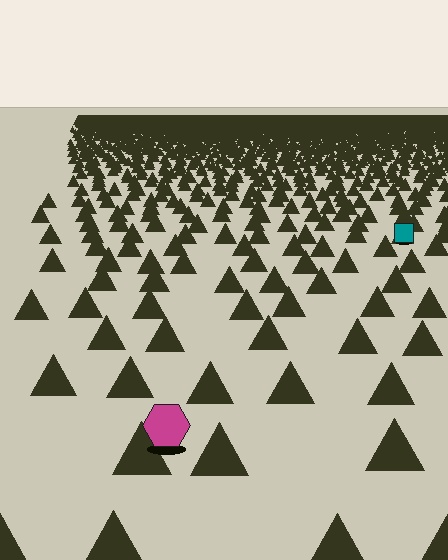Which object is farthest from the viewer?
The teal square is farthest from the viewer. It appears smaller and the ground texture around it is denser.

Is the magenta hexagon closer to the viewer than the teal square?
Yes. The magenta hexagon is closer — you can tell from the texture gradient: the ground texture is coarser near it.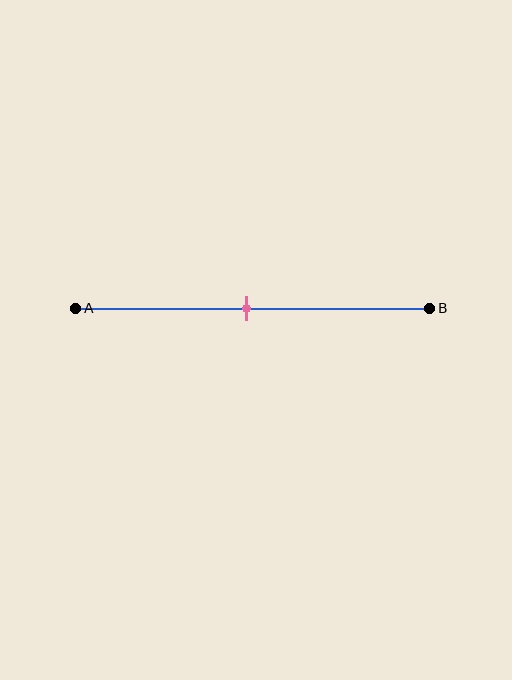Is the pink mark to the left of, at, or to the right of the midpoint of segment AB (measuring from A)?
The pink mark is approximately at the midpoint of segment AB.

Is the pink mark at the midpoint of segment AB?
Yes, the mark is approximately at the midpoint.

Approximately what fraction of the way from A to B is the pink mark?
The pink mark is approximately 50% of the way from A to B.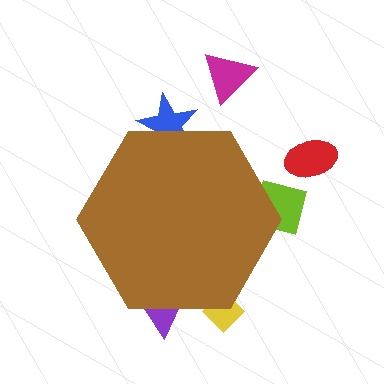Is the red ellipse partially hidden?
No, the red ellipse is fully visible.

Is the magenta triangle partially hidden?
No, the magenta triangle is fully visible.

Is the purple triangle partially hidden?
Yes, the purple triangle is partially hidden behind the brown hexagon.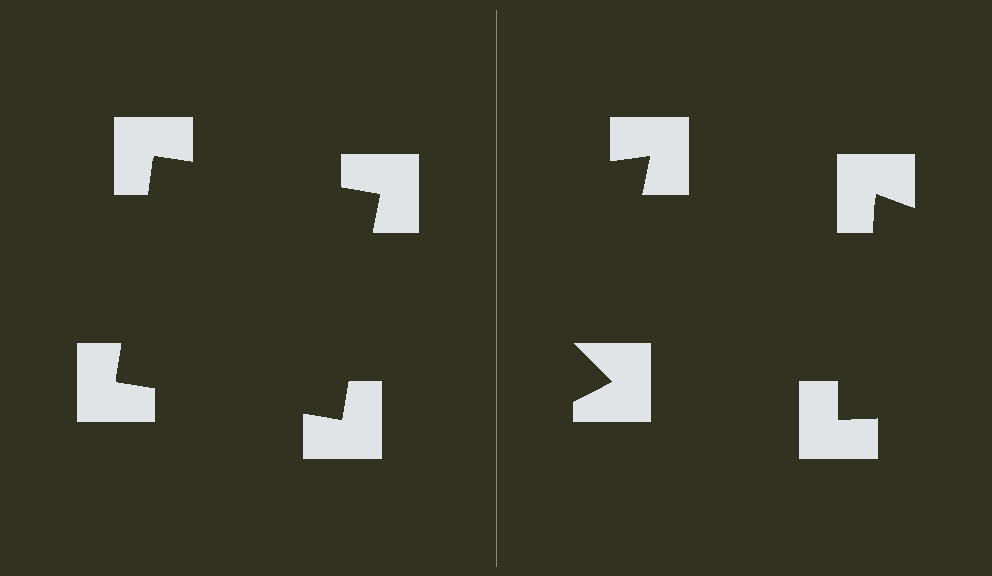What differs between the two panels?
The notched squares are positioned identically on both sides; only the wedge orientations differ. On the left they align to a square; on the right they are misaligned.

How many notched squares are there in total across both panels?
8 — 4 on each side.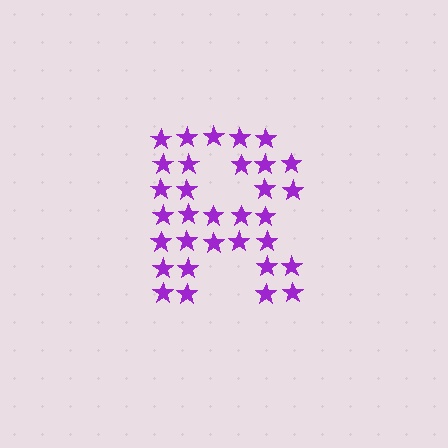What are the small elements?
The small elements are stars.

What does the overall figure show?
The overall figure shows the letter R.